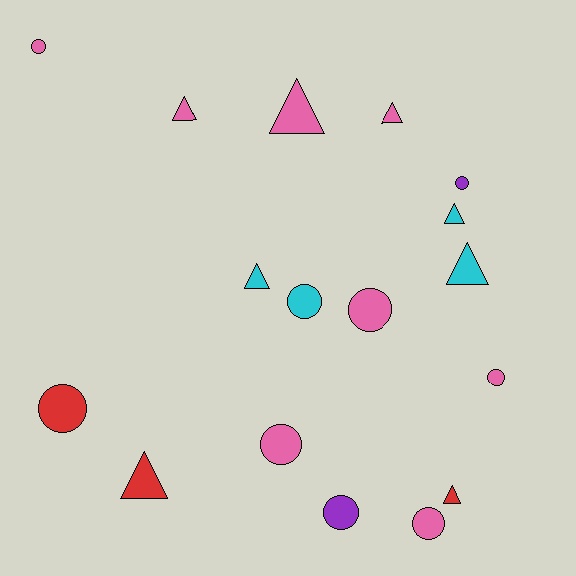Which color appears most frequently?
Pink, with 8 objects.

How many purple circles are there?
There are 2 purple circles.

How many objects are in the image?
There are 17 objects.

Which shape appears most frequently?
Circle, with 9 objects.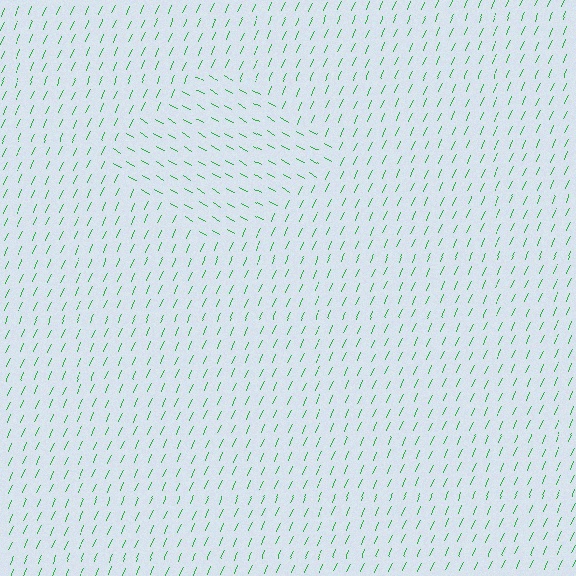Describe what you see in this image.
The image is filled with small green line segments. A diamond region in the image has lines oriented differently from the surrounding lines, creating a visible texture boundary.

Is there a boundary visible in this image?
Yes, there is a texture boundary formed by a change in line orientation.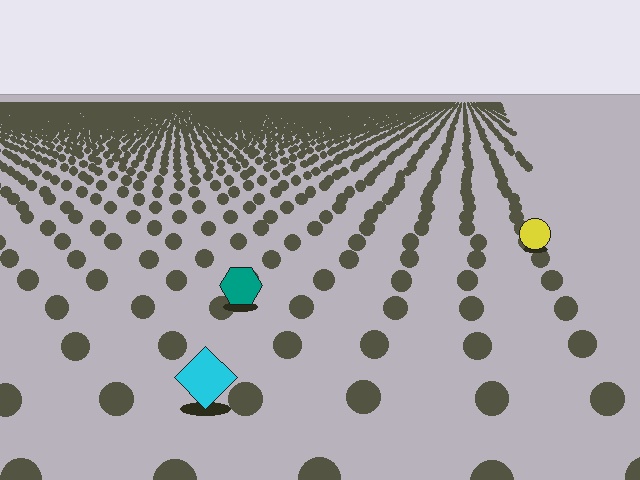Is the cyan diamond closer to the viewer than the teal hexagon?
Yes. The cyan diamond is closer — you can tell from the texture gradient: the ground texture is coarser near it.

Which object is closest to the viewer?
The cyan diamond is closest. The texture marks near it are larger and more spread out.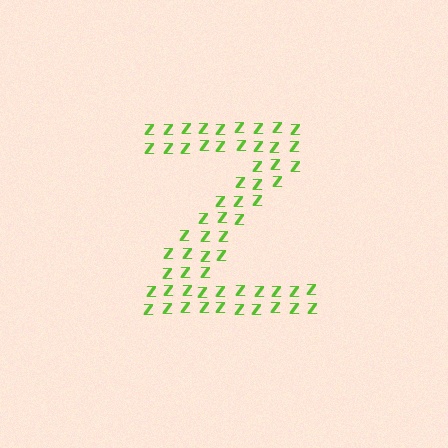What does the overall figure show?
The overall figure shows the letter Z.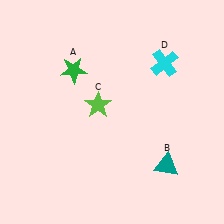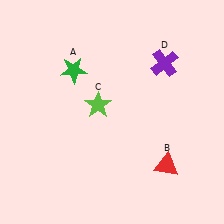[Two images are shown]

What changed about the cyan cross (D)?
In Image 1, D is cyan. In Image 2, it changed to purple.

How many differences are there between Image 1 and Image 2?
There are 2 differences between the two images.